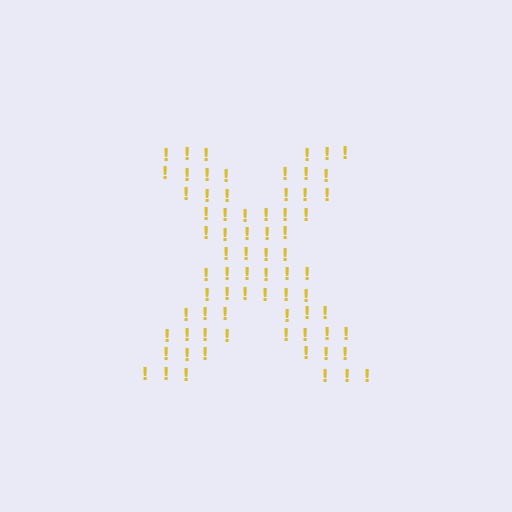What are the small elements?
The small elements are exclamation marks.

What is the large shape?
The large shape is the letter X.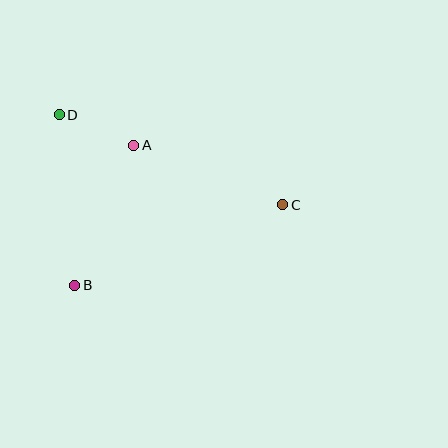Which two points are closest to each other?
Points A and D are closest to each other.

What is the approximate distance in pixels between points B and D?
The distance between B and D is approximately 171 pixels.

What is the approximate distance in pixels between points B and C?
The distance between B and C is approximately 223 pixels.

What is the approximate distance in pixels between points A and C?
The distance between A and C is approximately 161 pixels.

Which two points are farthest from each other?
Points C and D are farthest from each other.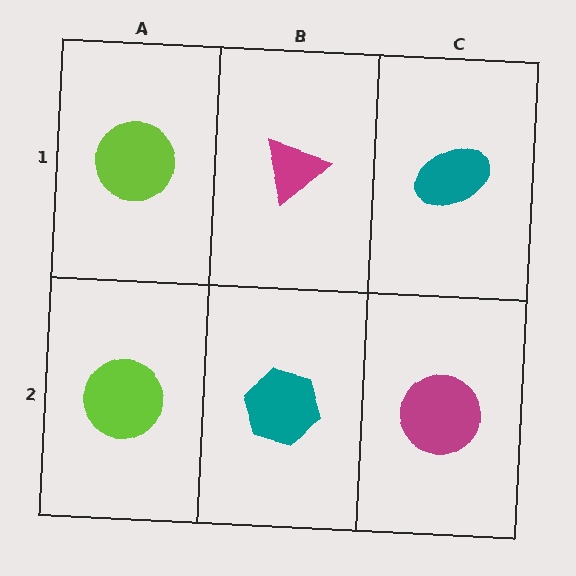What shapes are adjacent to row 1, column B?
A teal hexagon (row 2, column B), a lime circle (row 1, column A), a teal ellipse (row 1, column C).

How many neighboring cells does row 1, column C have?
2.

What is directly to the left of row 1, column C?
A magenta triangle.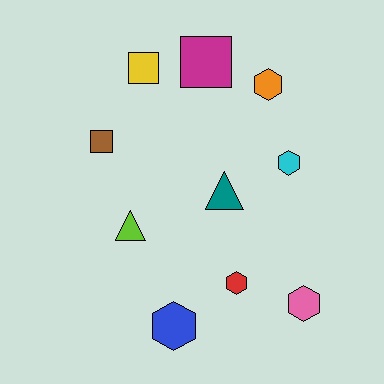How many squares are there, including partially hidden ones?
There are 3 squares.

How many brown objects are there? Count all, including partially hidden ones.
There is 1 brown object.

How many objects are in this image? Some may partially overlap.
There are 10 objects.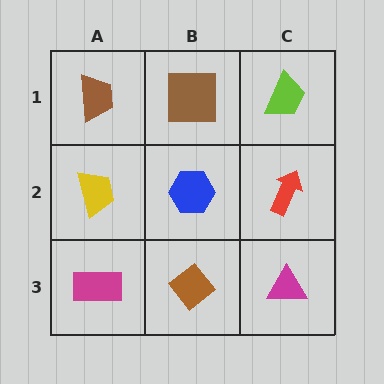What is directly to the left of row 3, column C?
A brown diamond.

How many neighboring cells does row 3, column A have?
2.